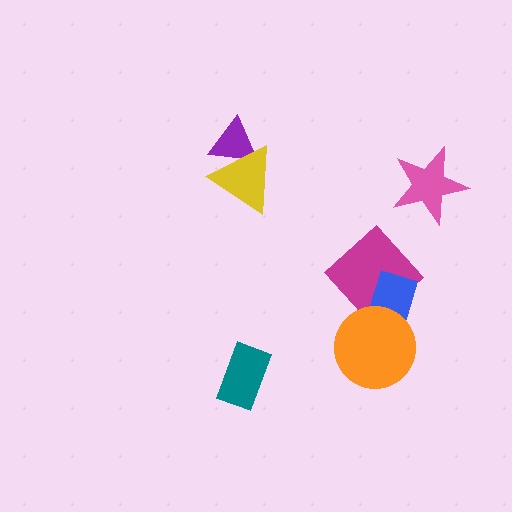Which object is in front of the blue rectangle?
The orange circle is in front of the blue rectangle.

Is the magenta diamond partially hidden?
Yes, it is partially covered by another shape.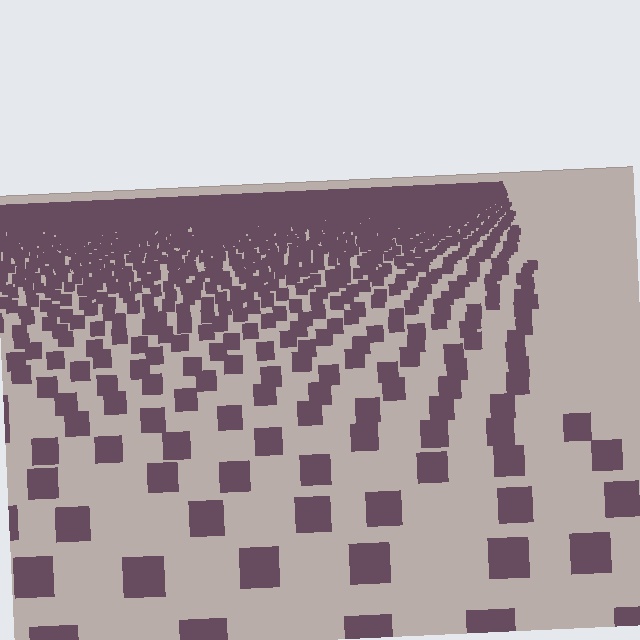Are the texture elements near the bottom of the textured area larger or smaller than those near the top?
Larger. Near the bottom, elements are closer to the viewer and appear at a bigger on-screen size.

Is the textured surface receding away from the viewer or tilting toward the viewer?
The surface is receding away from the viewer. Texture elements get smaller and denser toward the top.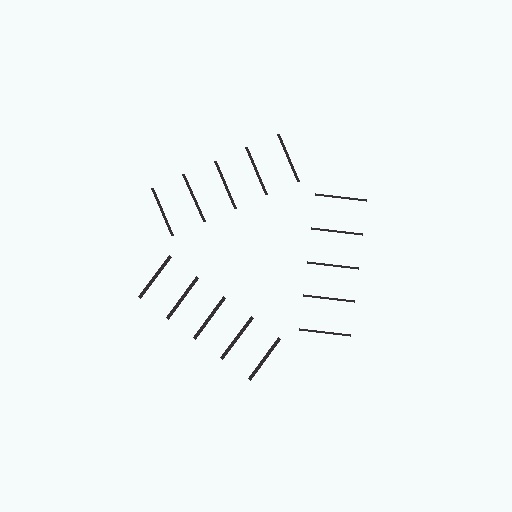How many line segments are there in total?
15 — 5 along each of the 3 edges.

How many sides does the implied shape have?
3 sides — the line-ends trace a triangle.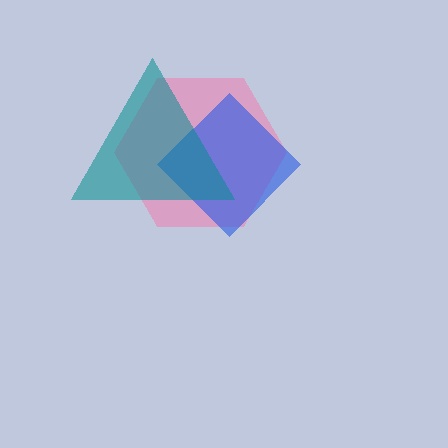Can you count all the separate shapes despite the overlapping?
Yes, there are 3 separate shapes.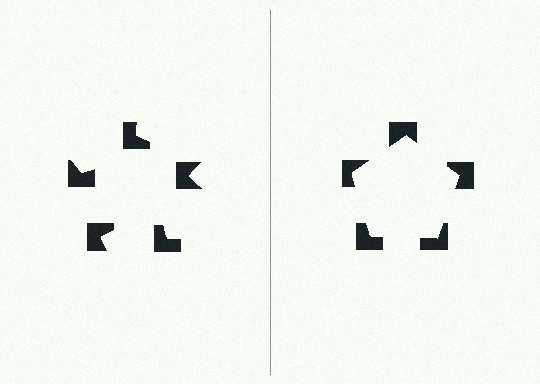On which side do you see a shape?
An illusory pentagon appears on the right side. On the left side the wedge cuts are rotated, so no coherent shape forms.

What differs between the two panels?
The notched squares are positioned identically on both sides; only the wedge orientations differ. On the right they align to a pentagon; on the left they are misaligned.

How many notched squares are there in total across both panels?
10 — 5 on each side.